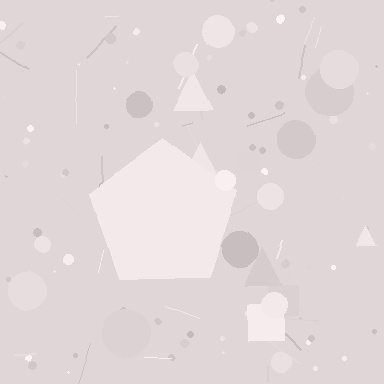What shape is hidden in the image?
A pentagon is hidden in the image.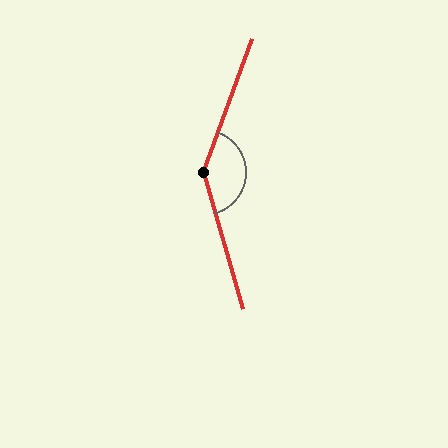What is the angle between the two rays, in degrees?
Approximately 144 degrees.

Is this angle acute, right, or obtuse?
It is obtuse.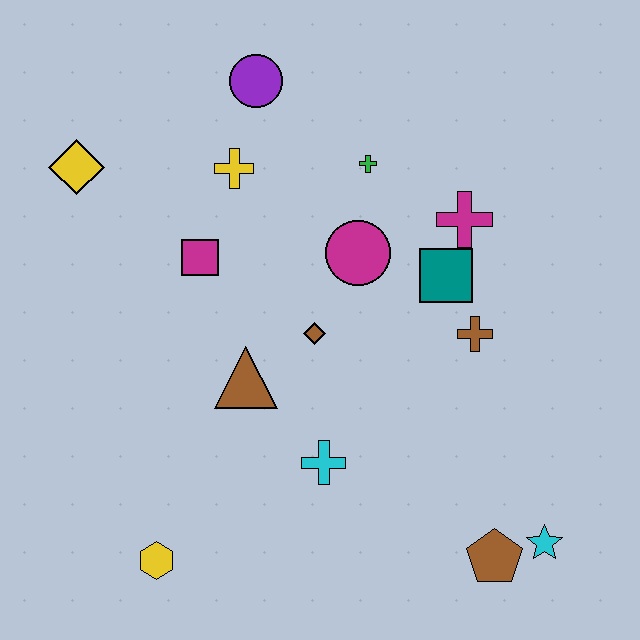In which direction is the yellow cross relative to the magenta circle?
The yellow cross is to the left of the magenta circle.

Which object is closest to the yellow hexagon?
The cyan cross is closest to the yellow hexagon.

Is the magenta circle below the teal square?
No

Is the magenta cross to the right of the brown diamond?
Yes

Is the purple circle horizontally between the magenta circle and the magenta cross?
No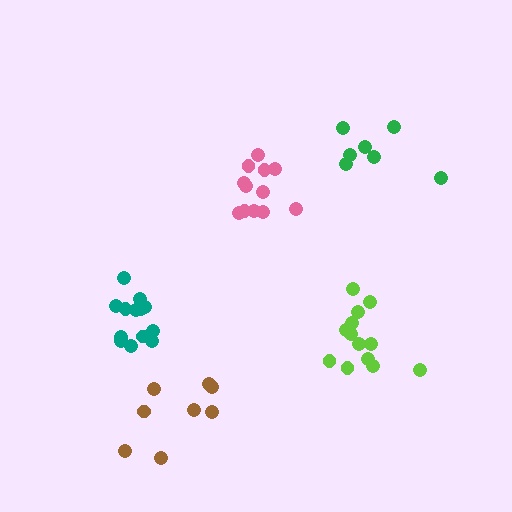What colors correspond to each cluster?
The clusters are colored: pink, teal, lime, brown, green.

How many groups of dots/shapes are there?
There are 5 groups.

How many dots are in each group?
Group 1: 12 dots, Group 2: 13 dots, Group 3: 13 dots, Group 4: 8 dots, Group 5: 7 dots (53 total).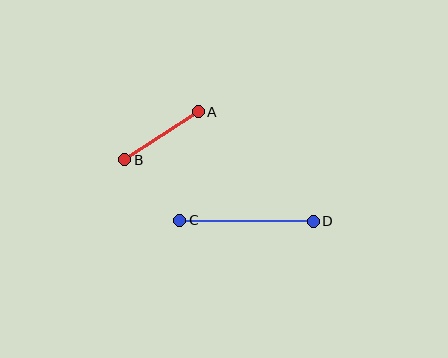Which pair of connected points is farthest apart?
Points C and D are farthest apart.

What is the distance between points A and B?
The distance is approximately 87 pixels.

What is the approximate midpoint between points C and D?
The midpoint is at approximately (247, 221) pixels.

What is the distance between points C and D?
The distance is approximately 133 pixels.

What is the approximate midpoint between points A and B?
The midpoint is at approximately (162, 136) pixels.